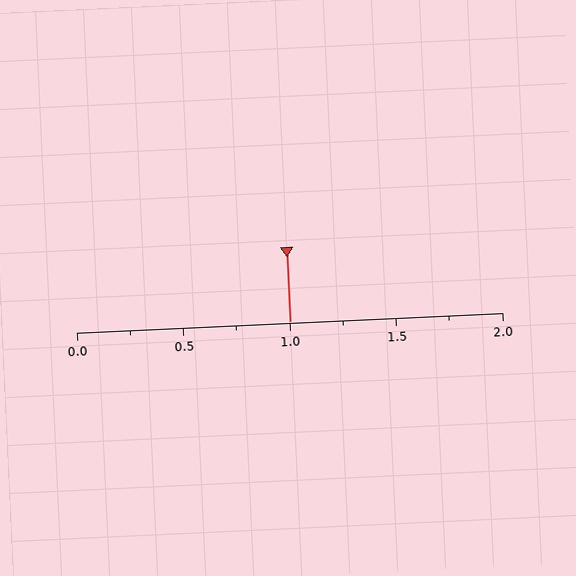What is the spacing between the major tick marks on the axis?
The major ticks are spaced 0.5 apart.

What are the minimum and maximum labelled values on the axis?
The axis runs from 0.0 to 2.0.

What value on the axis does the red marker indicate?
The marker indicates approximately 1.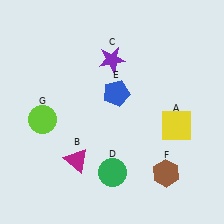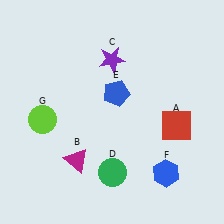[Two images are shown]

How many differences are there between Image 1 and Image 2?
There are 2 differences between the two images.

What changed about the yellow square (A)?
In Image 1, A is yellow. In Image 2, it changed to red.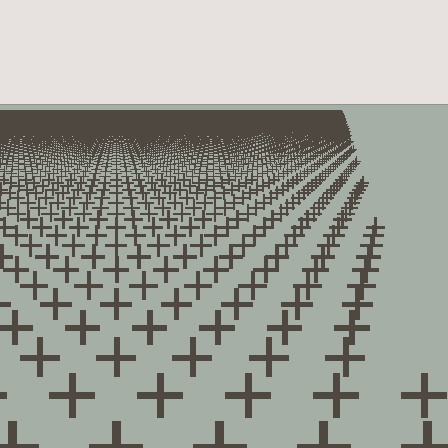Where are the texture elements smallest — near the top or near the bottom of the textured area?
Near the top.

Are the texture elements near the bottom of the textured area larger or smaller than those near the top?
Larger. Near the bottom, elements are closer to the viewer and appear at a bigger on-screen size.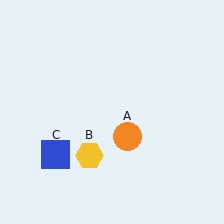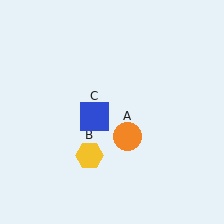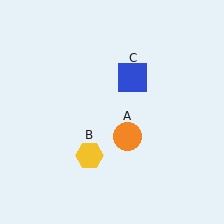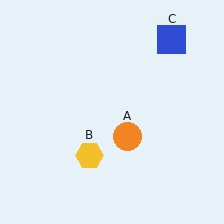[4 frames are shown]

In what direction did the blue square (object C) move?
The blue square (object C) moved up and to the right.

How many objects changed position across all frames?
1 object changed position: blue square (object C).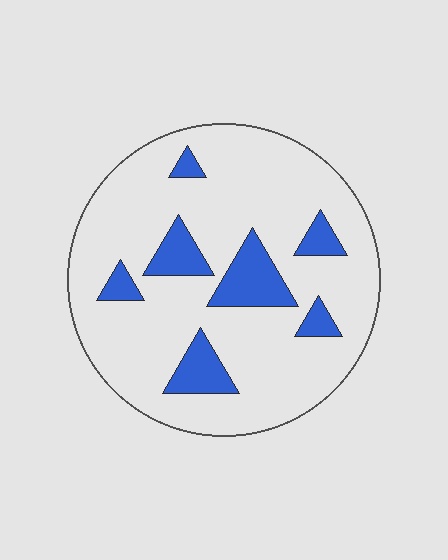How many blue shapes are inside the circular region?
7.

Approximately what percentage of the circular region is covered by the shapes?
Approximately 15%.